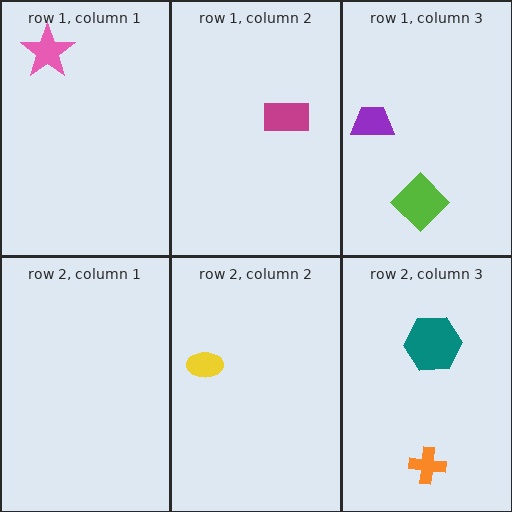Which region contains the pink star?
The row 1, column 1 region.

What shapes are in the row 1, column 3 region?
The purple trapezoid, the lime diamond.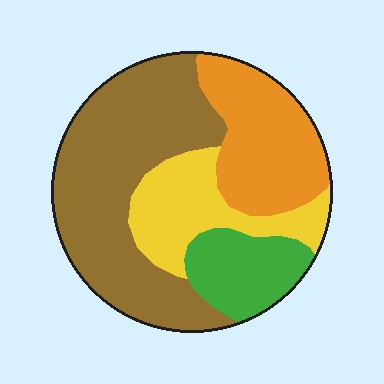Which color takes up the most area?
Brown, at roughly 45%.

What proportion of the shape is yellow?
Yellow takes up between a sixth and a third of the shape.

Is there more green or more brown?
Brown.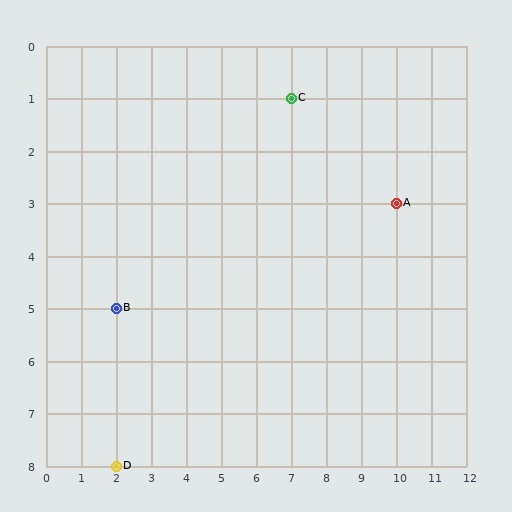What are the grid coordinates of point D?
Point D is at grid coordinates (2, 8).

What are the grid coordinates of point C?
Point C is at grid coordinates (7, 1).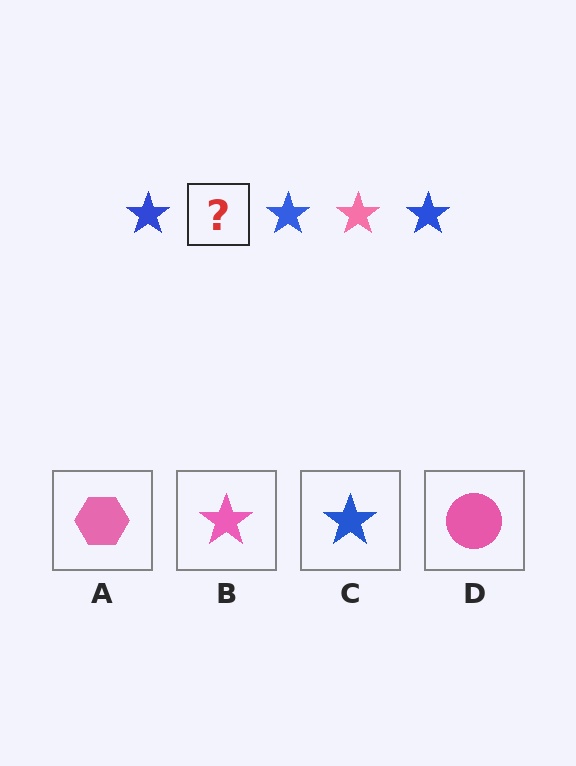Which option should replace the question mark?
Option B.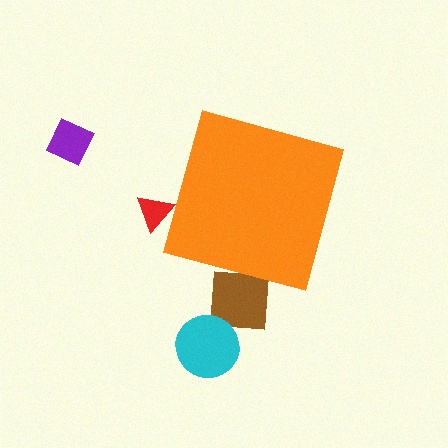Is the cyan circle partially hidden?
No, the cyan circle is fully visible.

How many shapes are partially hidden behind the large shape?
2 shapes are partially hidden.